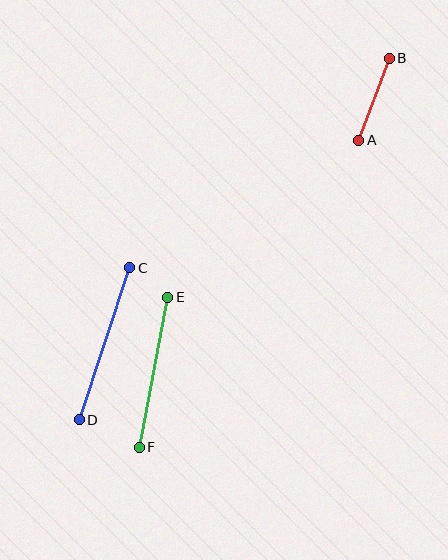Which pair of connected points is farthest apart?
Points C and D are farthest apart.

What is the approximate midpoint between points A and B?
The midpoint is at approximately (374, 99) pixels.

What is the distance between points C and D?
The distance is approximately 160 pixels.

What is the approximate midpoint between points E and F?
The midpoint is at approximately (153, 372) pixels.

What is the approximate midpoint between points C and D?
The midpoint is at approximately (104, 344) pixels.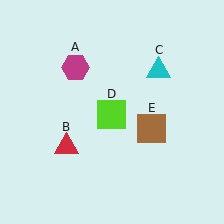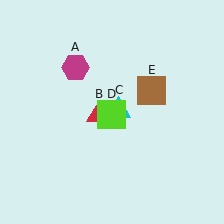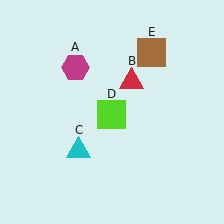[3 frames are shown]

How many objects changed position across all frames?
3 objects changed position: red triangle (object B), cyan triangle (object C), brown square (object E).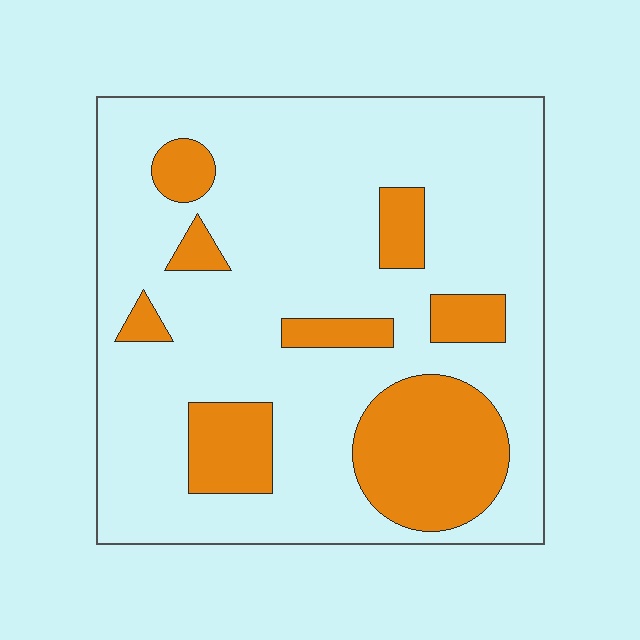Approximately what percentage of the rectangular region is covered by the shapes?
Approximately 20%.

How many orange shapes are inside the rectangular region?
8.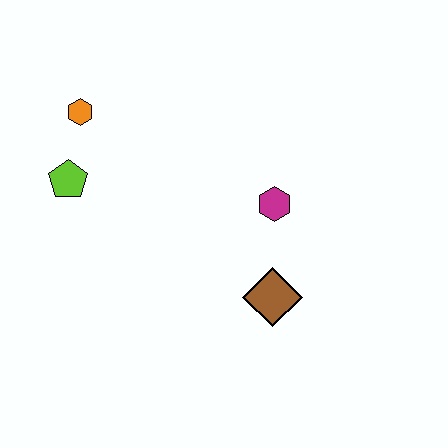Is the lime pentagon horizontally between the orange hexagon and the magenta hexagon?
No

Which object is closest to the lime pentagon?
The orange hexagon is closest to the lime pentagon.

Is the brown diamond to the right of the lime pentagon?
Yes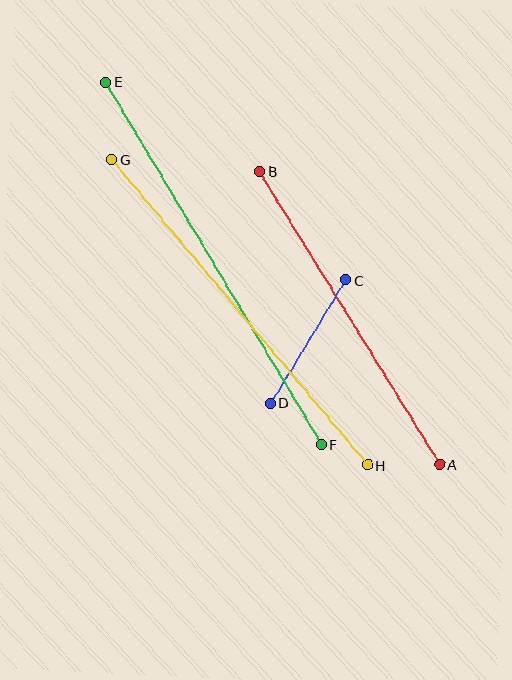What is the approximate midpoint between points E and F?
The midpoint is at approximately (213, 263) pixels.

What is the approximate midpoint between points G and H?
The midpoint is at approximately (240, 312) pixels.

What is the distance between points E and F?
The distance is approximately 422 pixels.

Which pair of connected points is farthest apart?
Points E and F are farthest apart.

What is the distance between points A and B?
The distance is approximately 344 pixels.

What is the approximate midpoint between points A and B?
The midpoint is at approximately (350, 318) pixels.